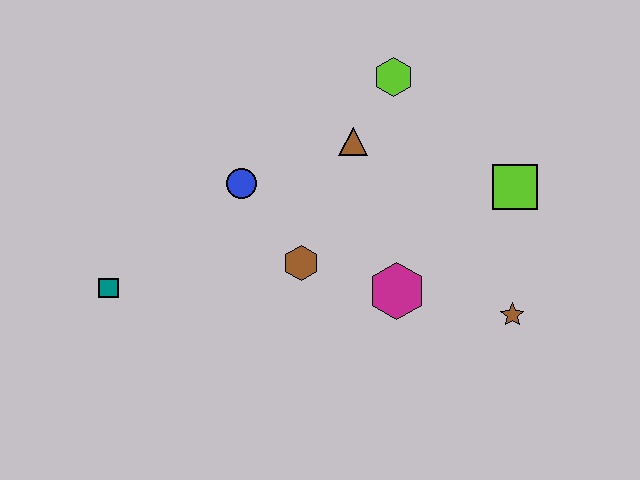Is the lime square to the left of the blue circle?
No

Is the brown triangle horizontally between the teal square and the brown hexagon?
No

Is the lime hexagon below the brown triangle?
No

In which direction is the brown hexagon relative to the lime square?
The brown hexagon is to the left of the lime square.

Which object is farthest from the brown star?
The teal square is farthest from the brown star.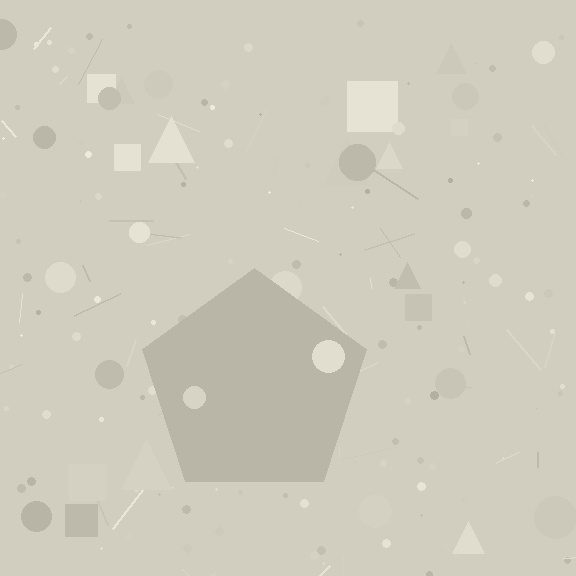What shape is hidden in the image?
A pentagon is hidden in the image.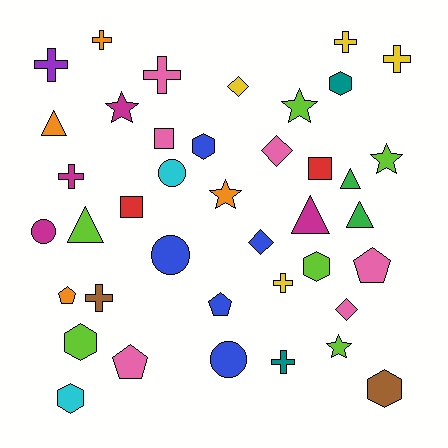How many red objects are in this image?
There are 2 red objects.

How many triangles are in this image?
There are 5 triangles.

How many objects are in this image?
There are 40 objects.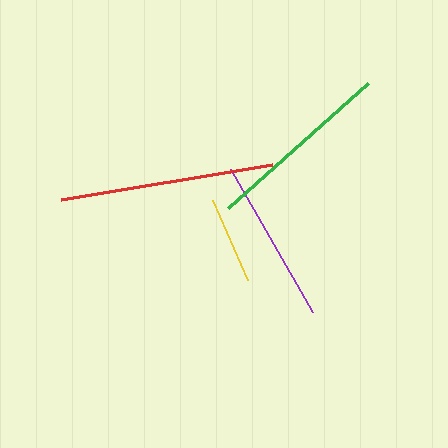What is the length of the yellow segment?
The yellow segment is approximately 87 pixels long.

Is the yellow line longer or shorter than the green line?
The green line is longer than the yellow line.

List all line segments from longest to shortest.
From longest to shortest: red, green, purple, yellow.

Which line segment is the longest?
The red line is the longest at approximately 214 pixels.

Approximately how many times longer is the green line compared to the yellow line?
The green line is approximately 2.2 times the length of the yellow line.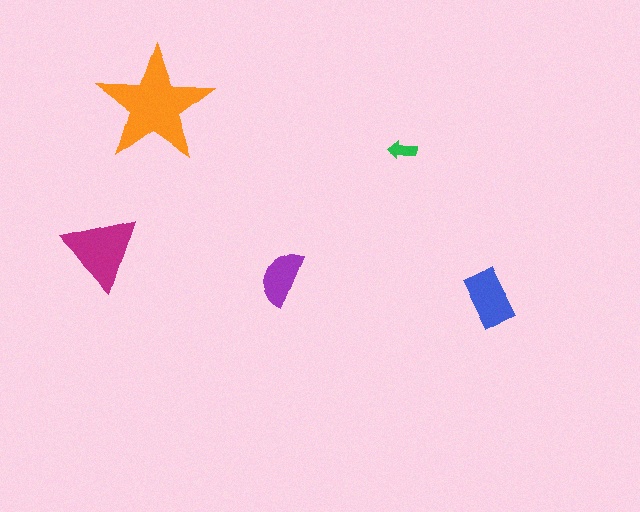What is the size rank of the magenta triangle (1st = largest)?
2nd.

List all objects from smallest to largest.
The green arrow, the purple semicircle, the blue rectangle, the magenta triangle, the orange star.